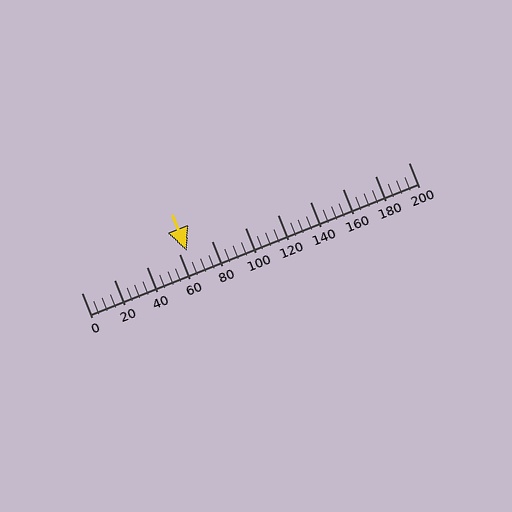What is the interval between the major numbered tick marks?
The major tick marks are spaced 20 units apart.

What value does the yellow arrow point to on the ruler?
The yellow arrow points to approximately 64.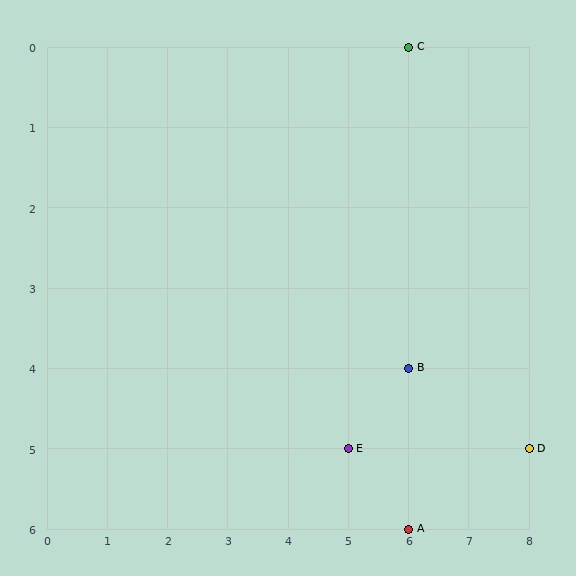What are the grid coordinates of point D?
Point D is at grid coordinates (8, 5).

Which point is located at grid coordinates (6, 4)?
Point B is at (6, 4).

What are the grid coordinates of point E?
Point E is at grid coordinates (5, 5).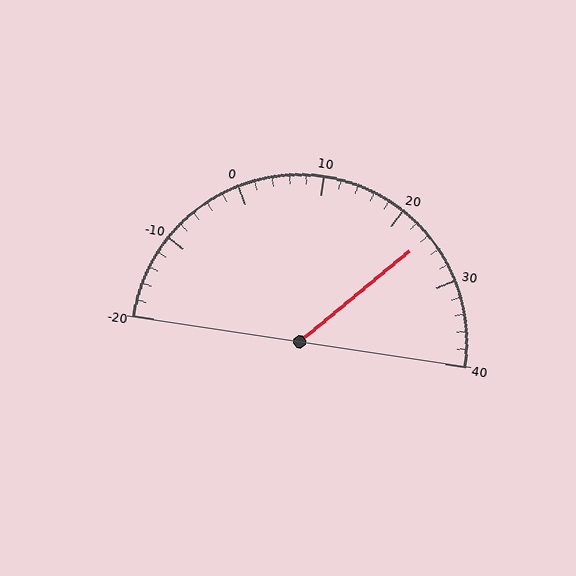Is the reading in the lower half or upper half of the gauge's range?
The reading is in the upper half of the range (-20 to 40).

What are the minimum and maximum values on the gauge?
The gauge ranges from -20 to 40.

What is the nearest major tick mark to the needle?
The nearest major tick mark is 20.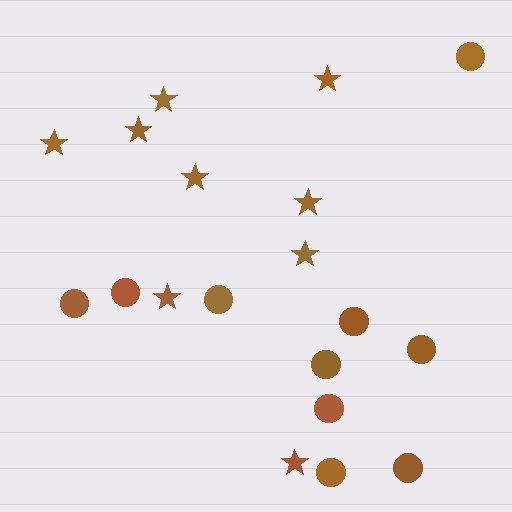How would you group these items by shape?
There are 2 groups: one group of circles (10) and one group of stars (9).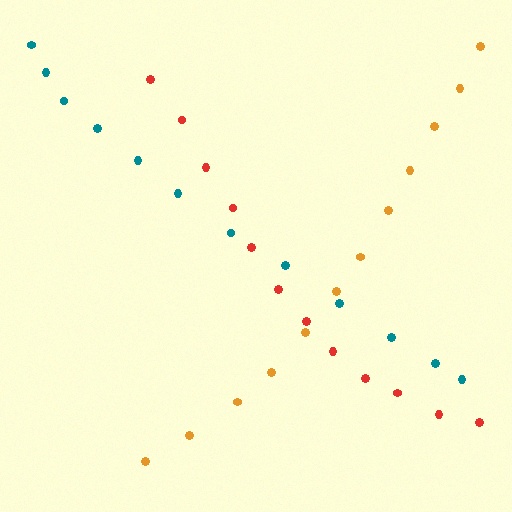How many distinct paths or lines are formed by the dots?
There are 3 distinct paths.